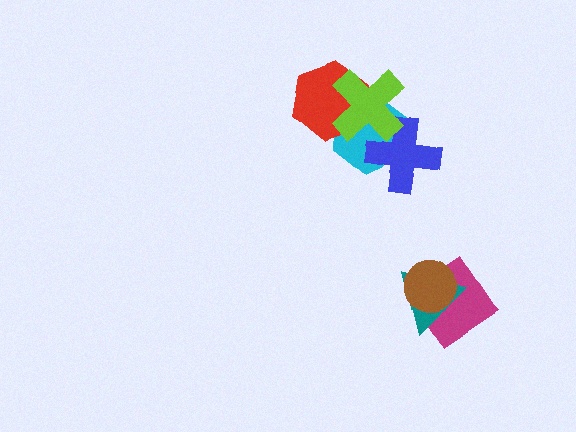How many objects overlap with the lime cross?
3 objects overlap with the lime cross.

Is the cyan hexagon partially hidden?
Yes, it is partially covered by another shape.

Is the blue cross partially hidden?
Yes, it is partially covered by another shape.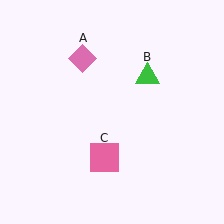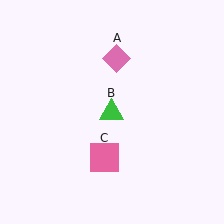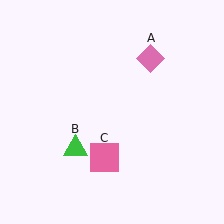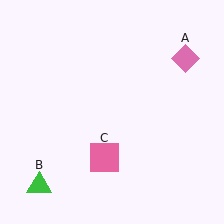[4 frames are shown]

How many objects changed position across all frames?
2 objects changed position: pink diamond (object A), green triangle (object B).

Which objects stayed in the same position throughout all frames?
Pink square (object C) remained stationary.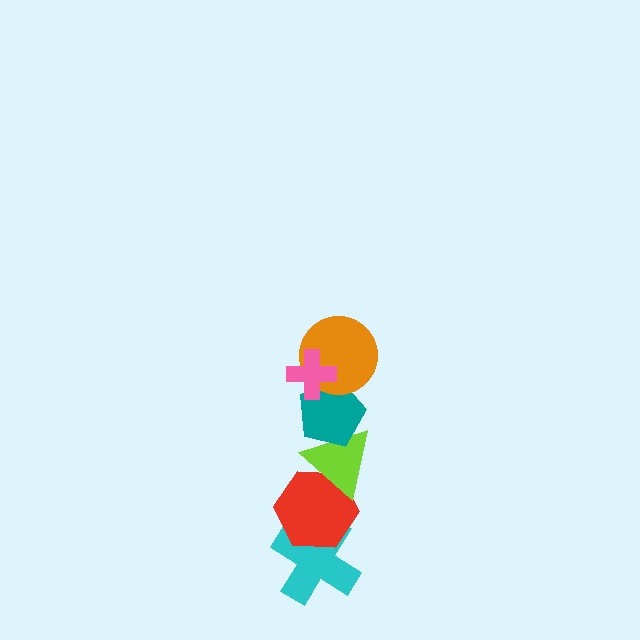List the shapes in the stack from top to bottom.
From top to bottom: the pink cross, the orange circle, the teal pentagon, the lime triangle, the red hexagon, the cyan cross.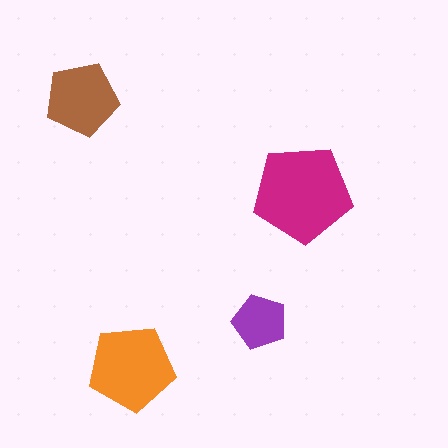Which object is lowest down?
The orange pentagon is bottommost.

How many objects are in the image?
There are 4 objects in the image.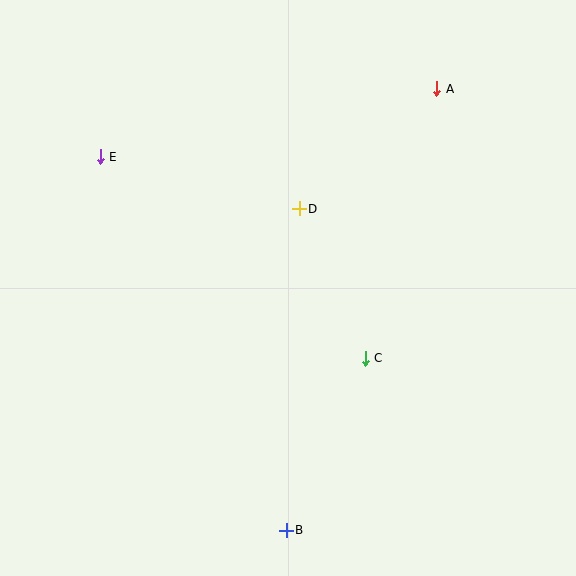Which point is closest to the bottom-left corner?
Point B is closest to the bottom-left corner.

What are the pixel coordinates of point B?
Point B is at (286, 530).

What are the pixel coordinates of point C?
Point C is at (365, 358).